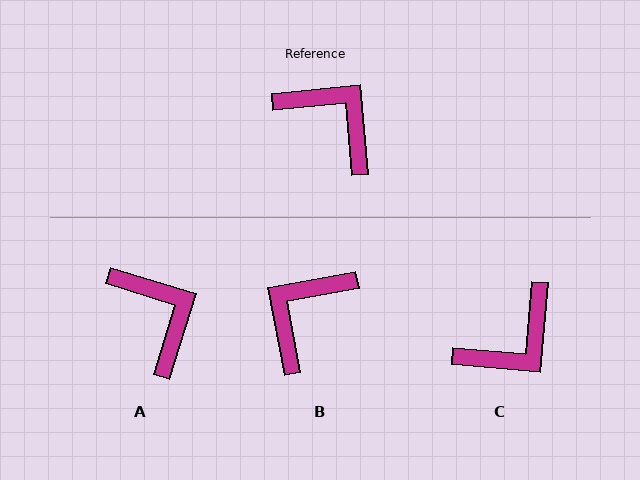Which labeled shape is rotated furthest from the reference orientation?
C, about 100 degrees away.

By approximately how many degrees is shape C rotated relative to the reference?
Approximately 100 degrees clockwise.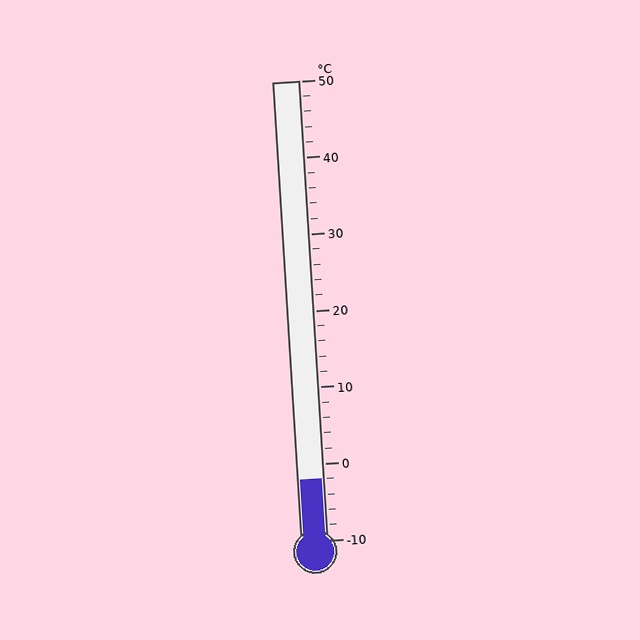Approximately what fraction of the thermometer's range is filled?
The thermometer is filled to approximately 15% of its range.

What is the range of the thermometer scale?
The thermometer scale ranges from -10°C to 50°C.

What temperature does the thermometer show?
The thermometer shows approximately -2°C.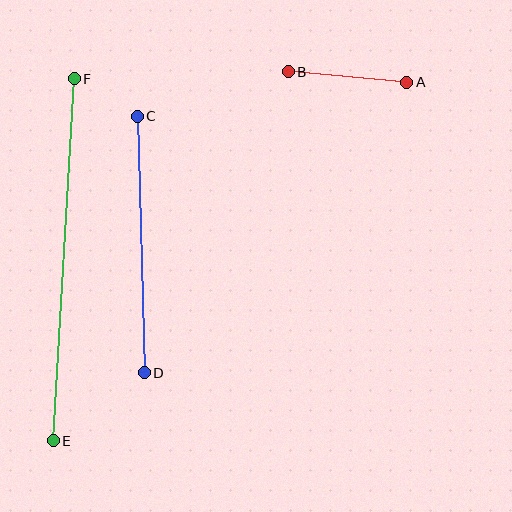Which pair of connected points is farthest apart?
Points E and F are farthest apart.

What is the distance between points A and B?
The distance is approximately 119 pixels.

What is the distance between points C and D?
The distance is approximately 256 pixels.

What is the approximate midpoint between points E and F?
The midpoint is at approximately (64, 259) pixels.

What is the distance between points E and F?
The distance is approximately 363 pixels.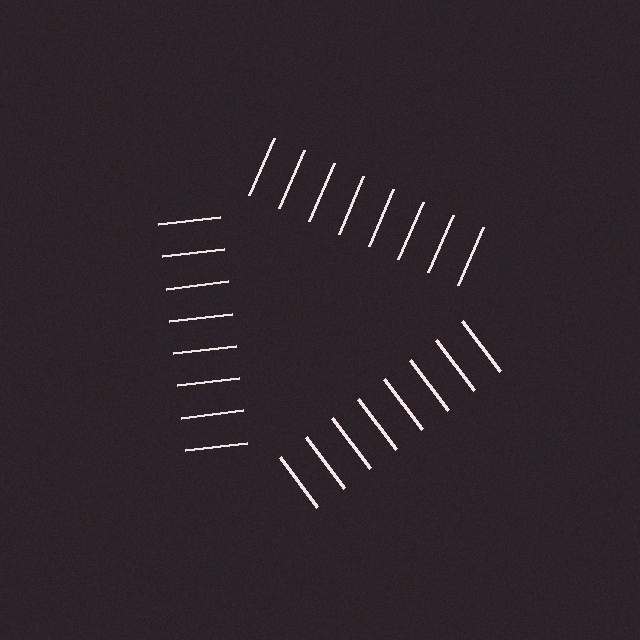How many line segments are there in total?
24 — 8 along each of the 3 edges.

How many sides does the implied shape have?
3 sides — the line-ends trace a triangle.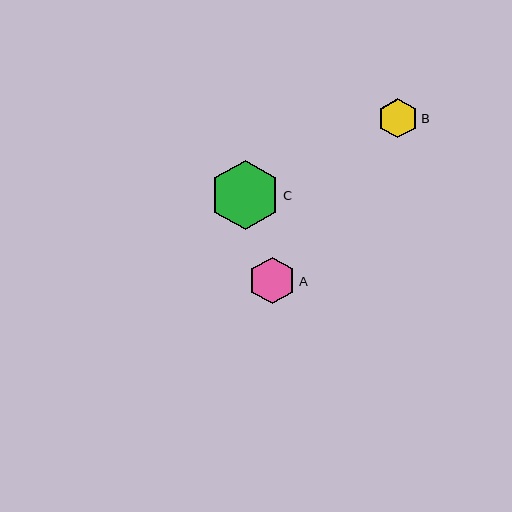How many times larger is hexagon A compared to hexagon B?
Hexagon A is approximately 1.2 times the size of hexagon B.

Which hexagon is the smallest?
Hexagon B is the smallest with a size of approximately 39 pixels.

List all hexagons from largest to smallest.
From largest to smallest: C, A, B.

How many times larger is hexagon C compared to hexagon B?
Hexagon C is approximately 1.8 times the size of hexagon B.